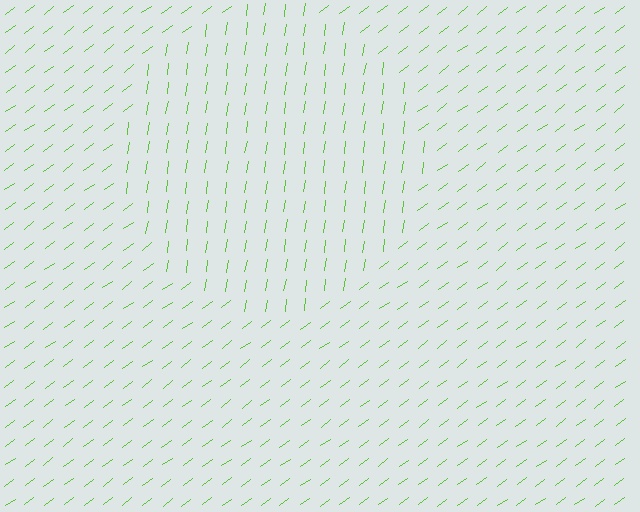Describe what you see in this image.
The image is filled with small lime line segments. A circle region in the image has lines oriented differently from the surrounding lines, creating a visible texture boundary.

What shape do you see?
I see a circle.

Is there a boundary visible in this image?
Yes, there is a texture boundary formed by a change in line orientation.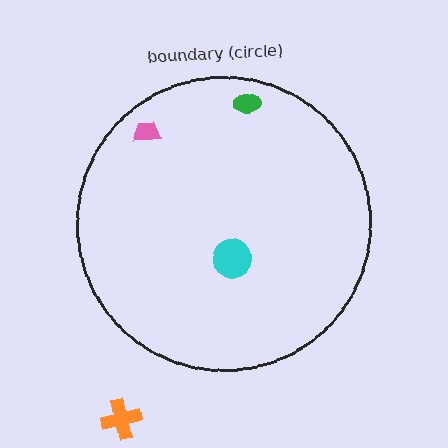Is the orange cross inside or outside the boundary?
Outside.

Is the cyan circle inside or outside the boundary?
Inside.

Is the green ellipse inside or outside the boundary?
Inside.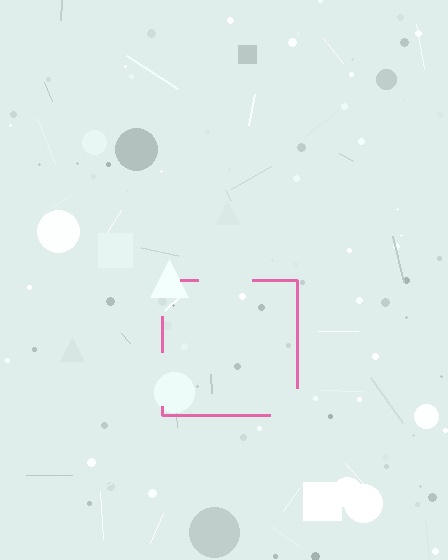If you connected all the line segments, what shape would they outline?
They would outline a square.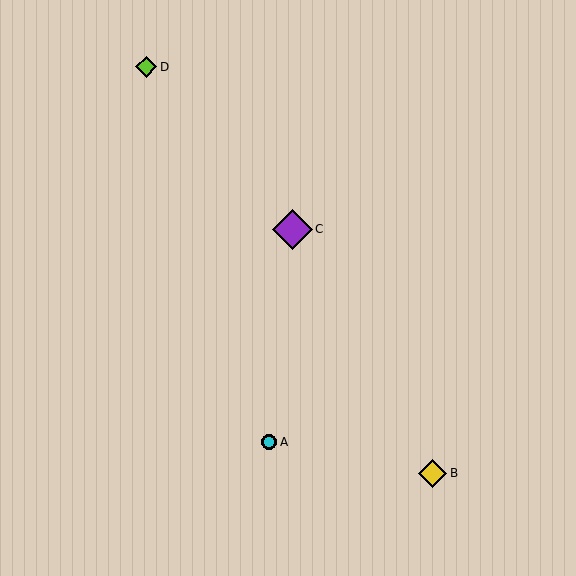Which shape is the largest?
The purple diamond (labeled C) is the largest.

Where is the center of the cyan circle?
The center of the cyan circle is at (269, 442).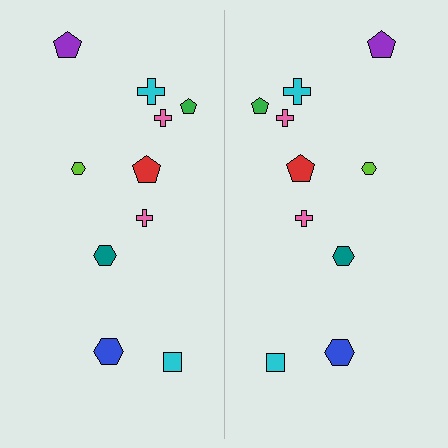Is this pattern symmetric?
Yes, this pattern has bilateral (reflection) symmetry.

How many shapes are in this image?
There are 20 shapes in this image.